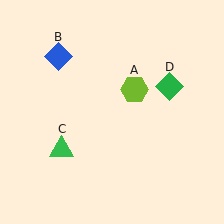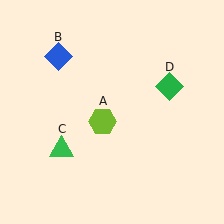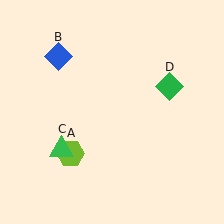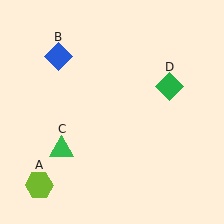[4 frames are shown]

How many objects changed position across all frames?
1 object changed position: lime hexagon (object A).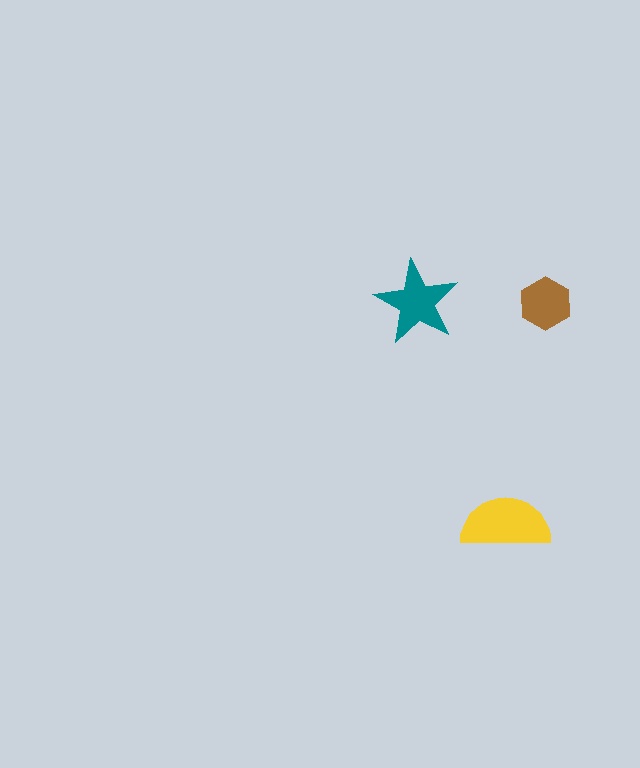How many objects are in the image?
There are 3 objects in the image.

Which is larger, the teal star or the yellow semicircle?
The yellow semicircle.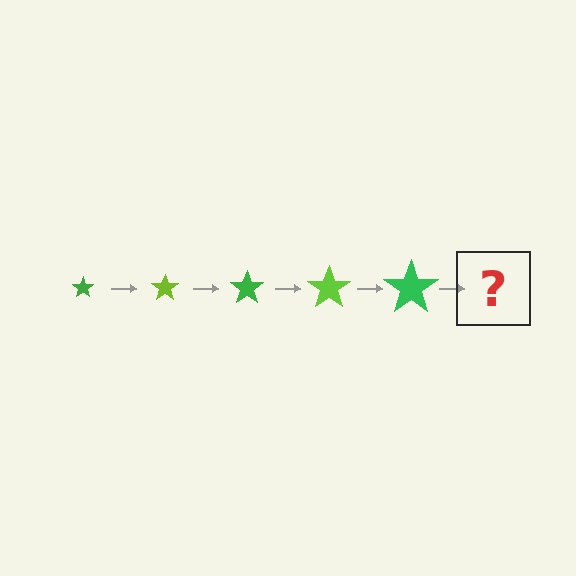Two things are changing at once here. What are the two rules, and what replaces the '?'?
The two rules are that the star grows larger each step and the color cycles through green and lime. The '?' should be a lime star, larger than the previous one.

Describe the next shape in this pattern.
It should be a lime star, larger than the previous one.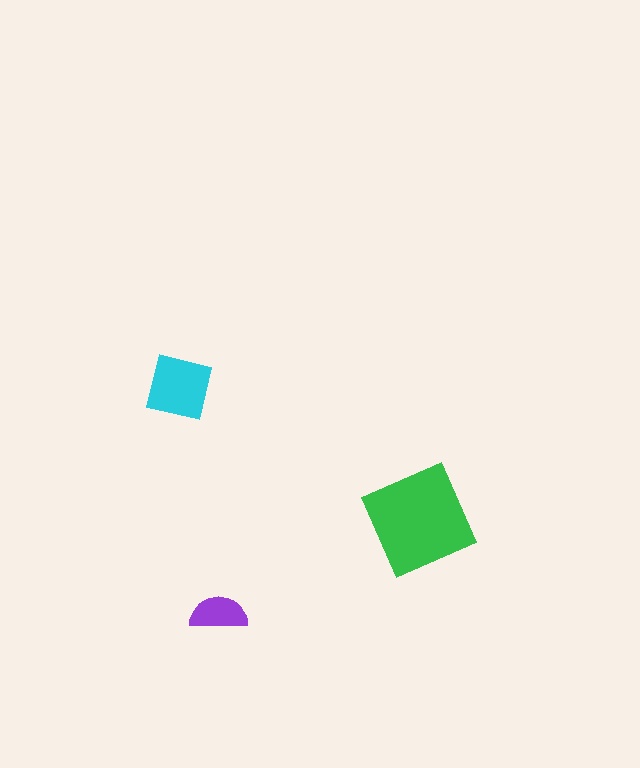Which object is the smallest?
The purple semicircle.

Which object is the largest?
The green square.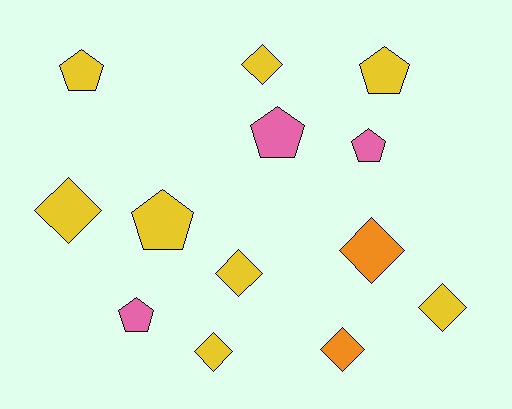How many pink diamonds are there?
There are no pink diamonds.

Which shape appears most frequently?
Diamond, with 7 objects.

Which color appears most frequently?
Yellow, with 8 objects.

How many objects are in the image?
There are 13 objects.